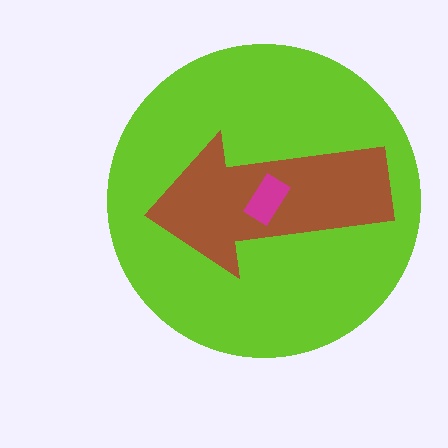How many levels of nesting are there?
3.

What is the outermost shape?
The lime circle.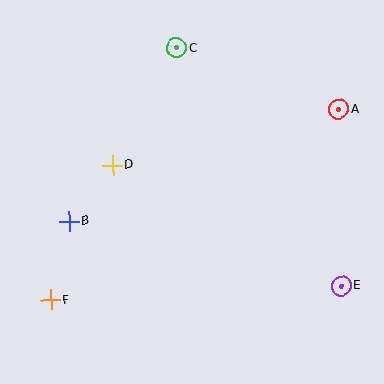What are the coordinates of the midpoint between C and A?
The midpoint between C and A is at (258, 79).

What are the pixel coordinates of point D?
Point D is at (113, 165).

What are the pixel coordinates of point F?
Point F is at (51, 300).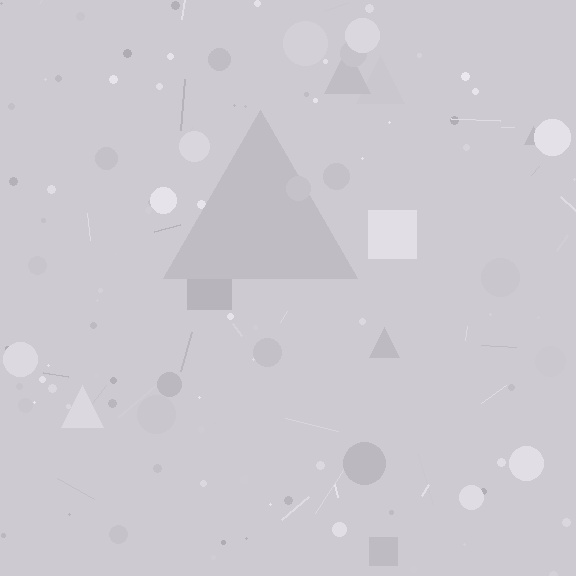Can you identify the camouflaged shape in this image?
The camouflaged shape is a triangle.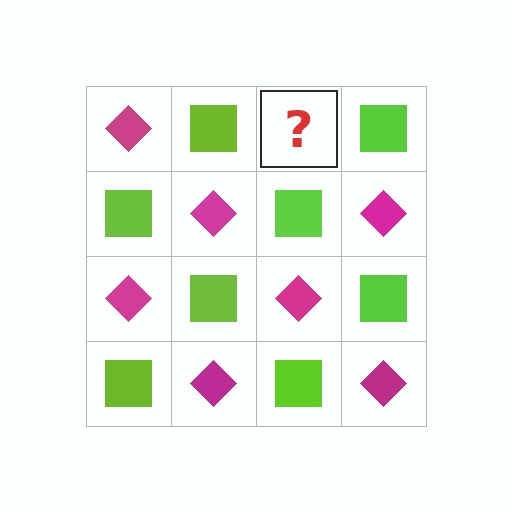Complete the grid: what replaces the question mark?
The question mark should be replaced with a magenta diamond.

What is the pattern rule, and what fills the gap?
The rule is that it alternates magenta diamond and lime square in a checkerboard pattern. The gap should be filled with a magenta diamond.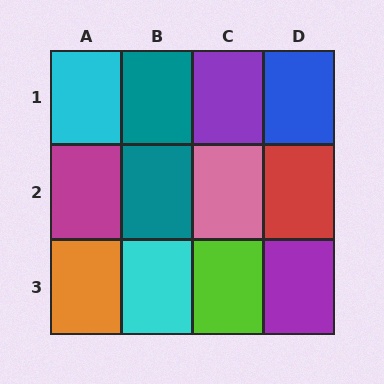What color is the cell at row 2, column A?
Magenta.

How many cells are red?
1 cell is red.